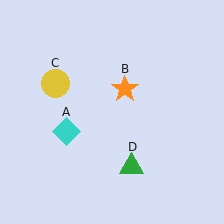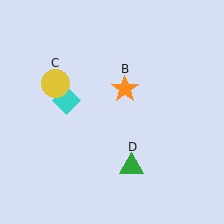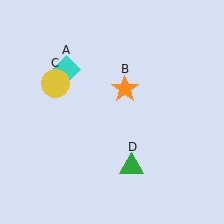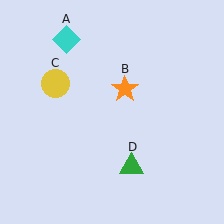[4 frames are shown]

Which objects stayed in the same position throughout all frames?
Orange star (object B) and yellow circle (object C) and green triangle (object D) remained stationary.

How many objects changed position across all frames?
1 object changed position: cyan diamond (object A).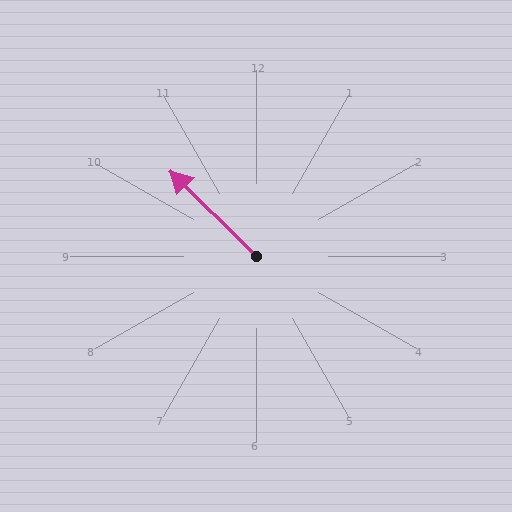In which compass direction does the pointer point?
Northwest.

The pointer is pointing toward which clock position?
Roughly 10 o'clock.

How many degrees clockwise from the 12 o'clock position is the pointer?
Approximately 315 degrees.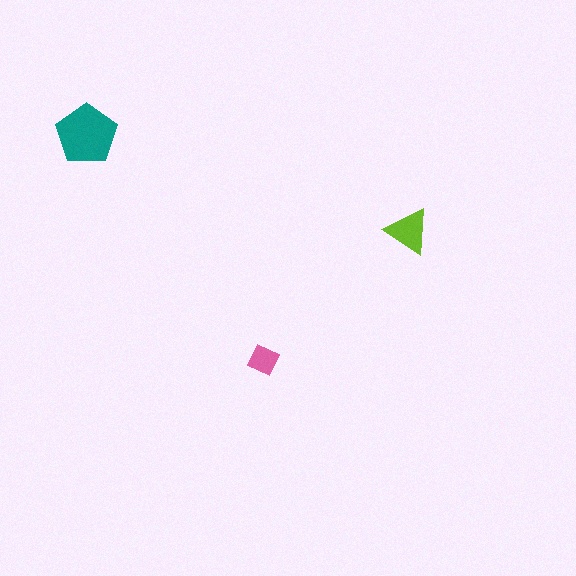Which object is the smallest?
The pink diamond.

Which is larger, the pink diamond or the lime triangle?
The lime triangle.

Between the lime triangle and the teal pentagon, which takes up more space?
The teal pentagon.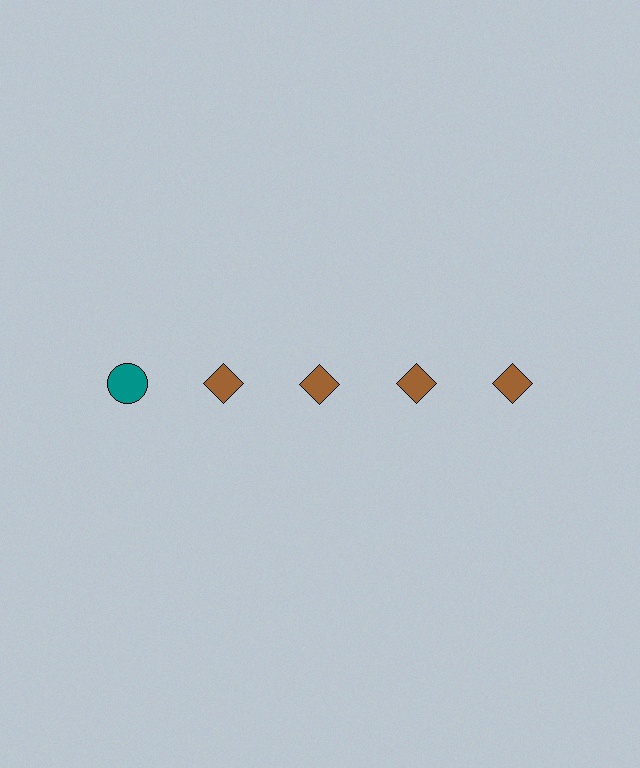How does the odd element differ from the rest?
It differs in both color (teal instead of brown) and shape (circle instead of diamond).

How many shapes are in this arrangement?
There are 5 shapes arranged in a grid pattern.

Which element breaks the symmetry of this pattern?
The teal circle in the top row, leftmost column breaks the symmetry. All other shapes are brown diamonds.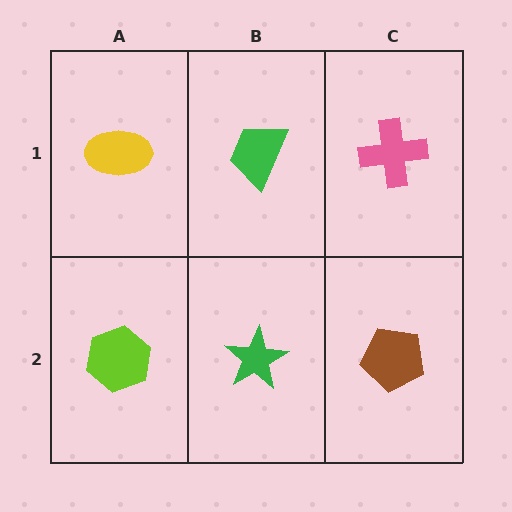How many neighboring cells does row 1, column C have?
2.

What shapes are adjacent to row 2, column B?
A green trapezoid (row 1, column B), a lime hexagon (row 2, column A), a brown pentagon (row 2, column C).